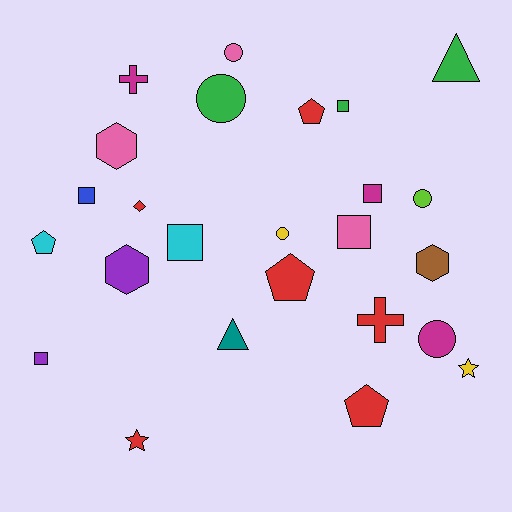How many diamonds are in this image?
There is 1 diamond.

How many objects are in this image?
There are 25 objects.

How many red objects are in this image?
There are 6 red objects.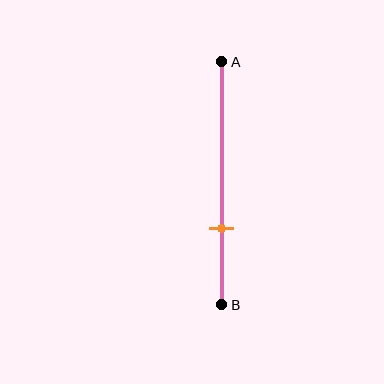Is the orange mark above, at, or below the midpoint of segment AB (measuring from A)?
The orange mark is below the midpoint of segment AB.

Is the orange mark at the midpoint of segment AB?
No, the mark is at about 70% from A, not at the 50% midpoint.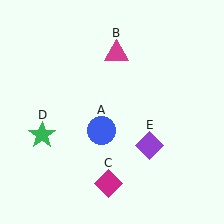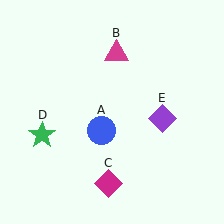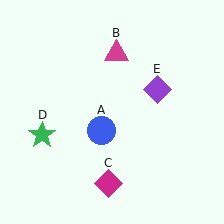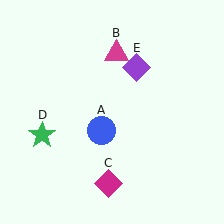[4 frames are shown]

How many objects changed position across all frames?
1 object changed position: purple diamond (object E).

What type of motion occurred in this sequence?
The purple diamond (object E) rotated counterclockwise around the center of the scene.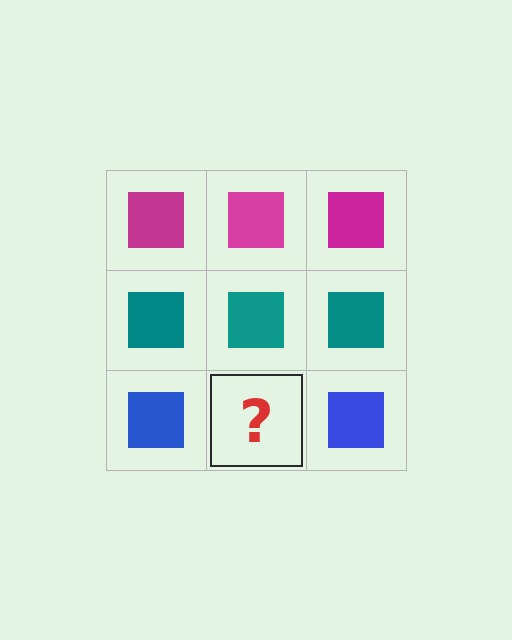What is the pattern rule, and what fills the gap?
The rule is that each row has a consistent color. The gap should be filled with a blue square.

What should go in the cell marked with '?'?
The missing cell should contain a blue square.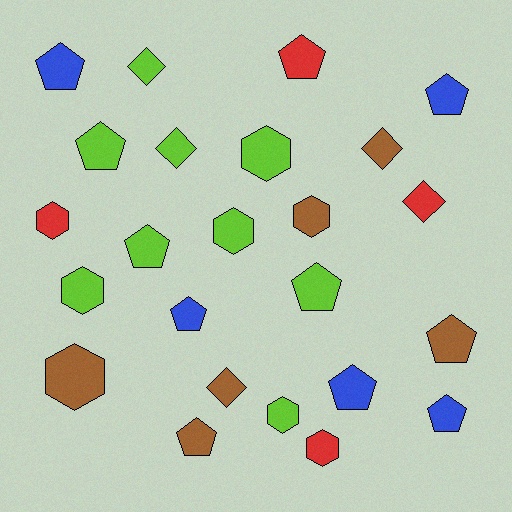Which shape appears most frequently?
Pentagon, with 11 objects.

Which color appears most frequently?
Lime, with 9 objects.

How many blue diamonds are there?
There are no blue diamonds.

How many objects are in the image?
There are 24 objects.